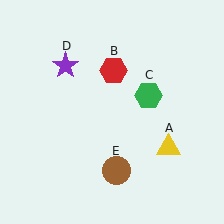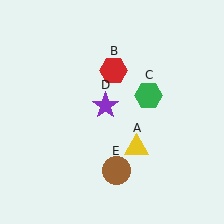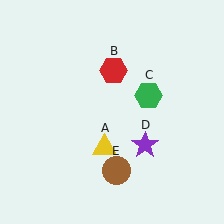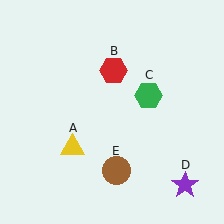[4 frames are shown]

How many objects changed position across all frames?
2 objects changed position: yellow triangle (object A), purple star (object D).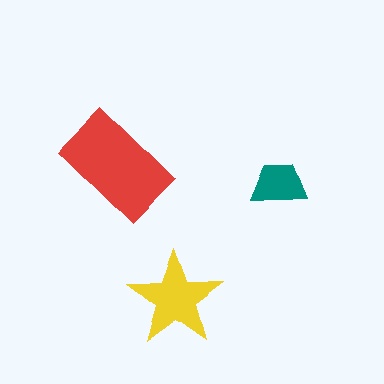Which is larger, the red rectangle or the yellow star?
The red rectangle.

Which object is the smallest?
The teal trapezoid.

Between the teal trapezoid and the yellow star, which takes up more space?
The yellow star.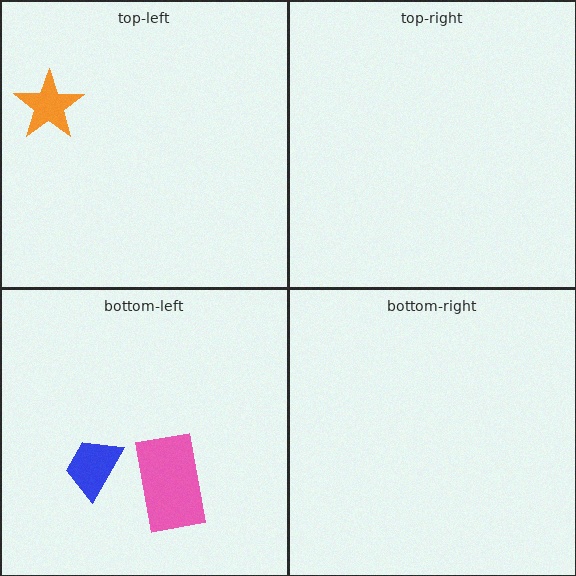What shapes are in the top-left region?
The orange star.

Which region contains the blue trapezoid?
The bottom-left region.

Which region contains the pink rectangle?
The bottom-left region.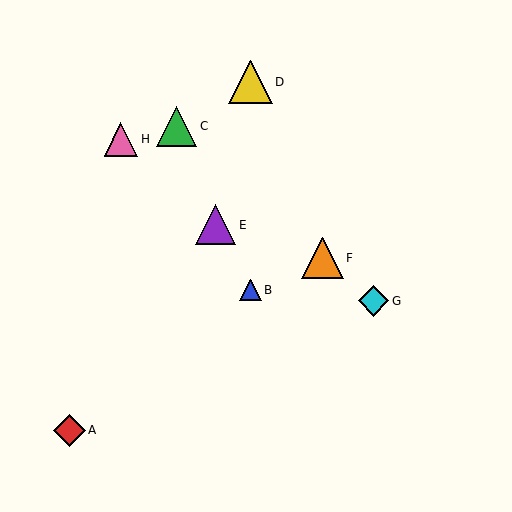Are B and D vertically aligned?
Yes, both are at x≈251.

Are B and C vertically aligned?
No, B is at x≈251 and C is at x≈177.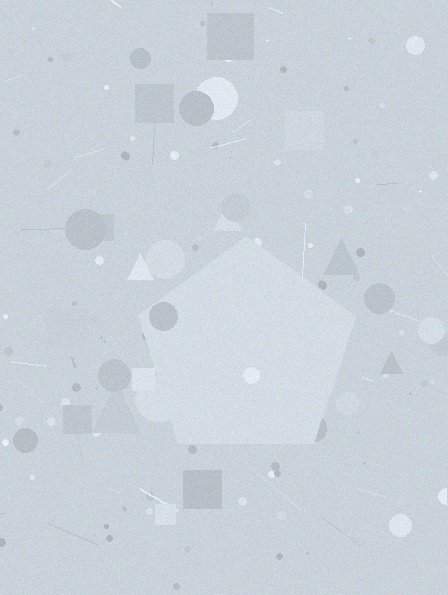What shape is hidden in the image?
A pentagon is hidden in the image.